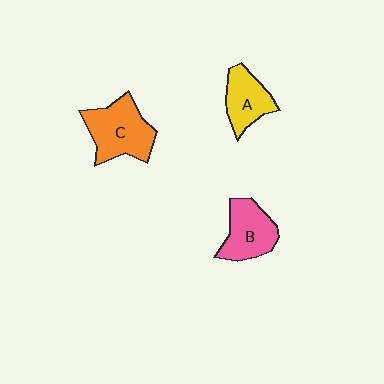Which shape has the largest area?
Shape C (orange).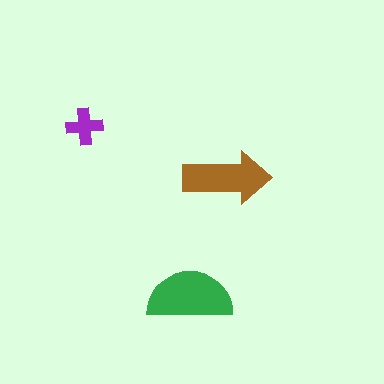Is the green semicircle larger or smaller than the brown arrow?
Larger.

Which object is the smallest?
The purple cross.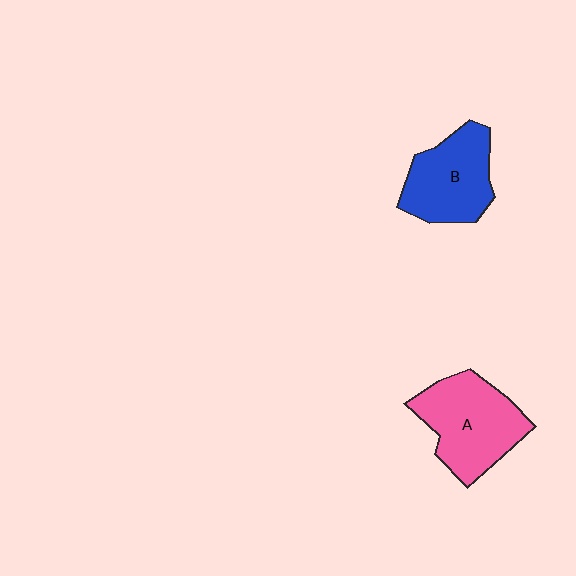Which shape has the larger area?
Shape A (pink).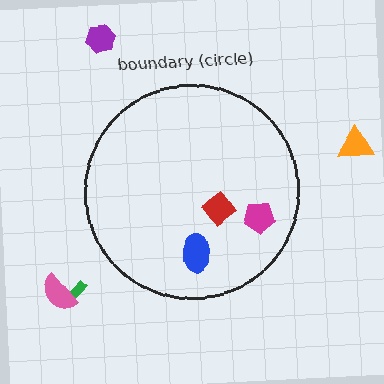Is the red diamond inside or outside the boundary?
Inside.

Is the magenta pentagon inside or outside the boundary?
Inside.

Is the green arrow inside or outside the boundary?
Outside.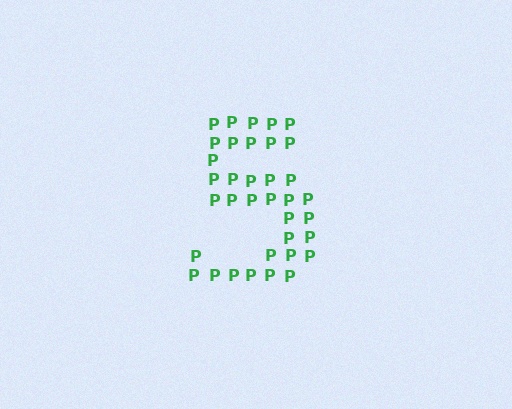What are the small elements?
The small elements are letter P's.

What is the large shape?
The large shape is the digit 5.